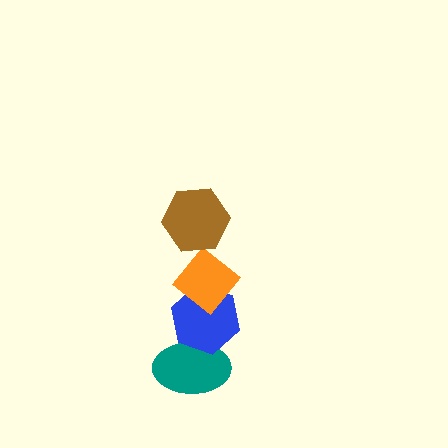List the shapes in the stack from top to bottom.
From top to bottom: the brown hexagon, the orange diamond, the blue hexagon, the teal ellipse.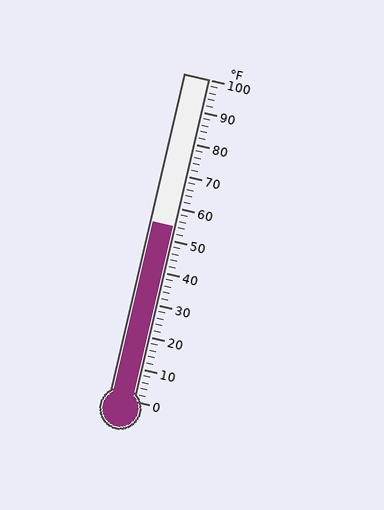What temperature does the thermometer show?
The thermometer shows approximately 54°F.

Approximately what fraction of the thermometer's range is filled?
The thermometer is filled to approximately 55% of its range.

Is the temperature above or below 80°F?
The temperature is below 80°F.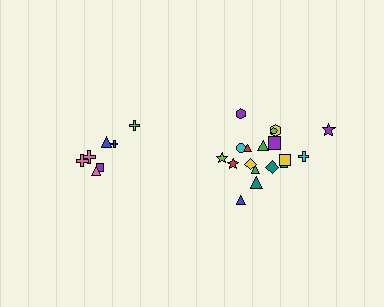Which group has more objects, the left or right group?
The right group.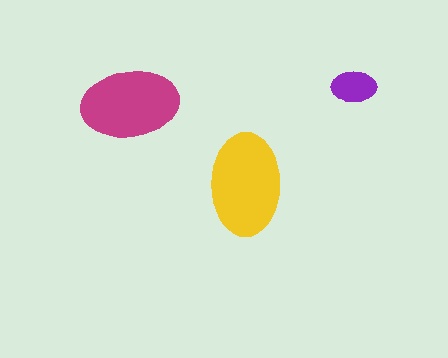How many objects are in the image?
There are 3 objects in the image.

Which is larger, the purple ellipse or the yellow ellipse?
The yellow one.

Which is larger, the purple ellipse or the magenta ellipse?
The magenta one.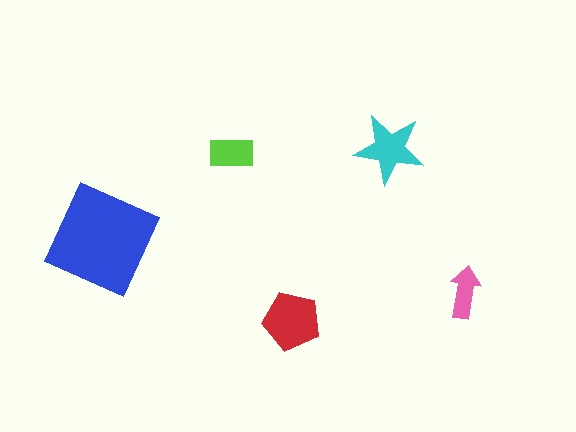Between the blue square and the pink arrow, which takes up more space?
The blue square.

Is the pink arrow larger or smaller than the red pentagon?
Smaller.